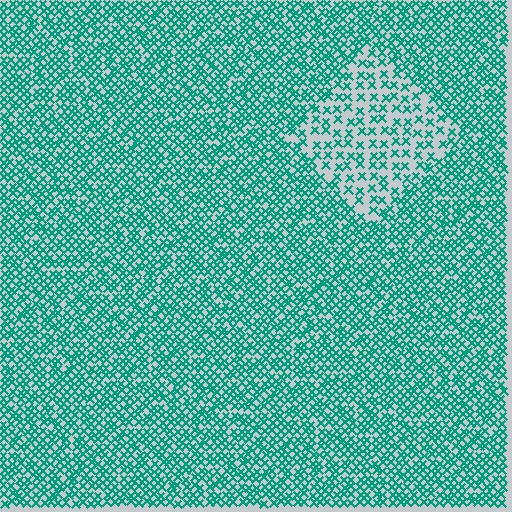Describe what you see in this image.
The image contains small teal elements arranged at two different densities. A diamond-shaped region is visible where the elements are less densely packed than the surrounding area.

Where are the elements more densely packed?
The elements are more densely packed outside the diamond boundary.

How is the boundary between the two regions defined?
The boundary is defined by a change in element density (approximately 2.1x ratio). All elements are the same color, size, and shape.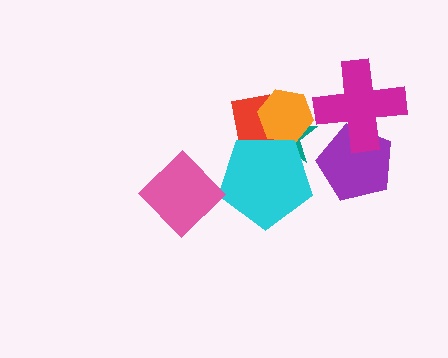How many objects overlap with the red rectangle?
3 objects overlap with the red rectangle.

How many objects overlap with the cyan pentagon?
3 objects overlap with the cyan pentagon.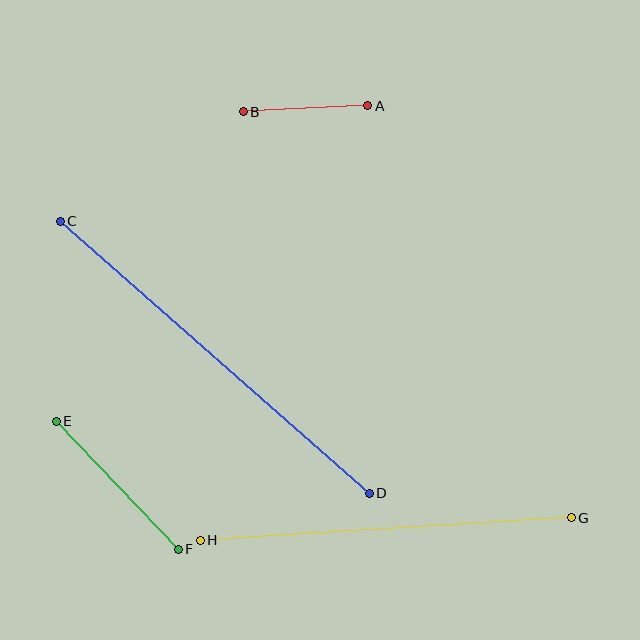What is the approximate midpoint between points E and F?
The midpoint is at approximately (117, 485) pixels.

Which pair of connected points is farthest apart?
Points C and D are farthest apart.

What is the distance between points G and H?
The distance is approximately 372 pixels.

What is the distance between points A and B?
The distance is approximately 125 pixels.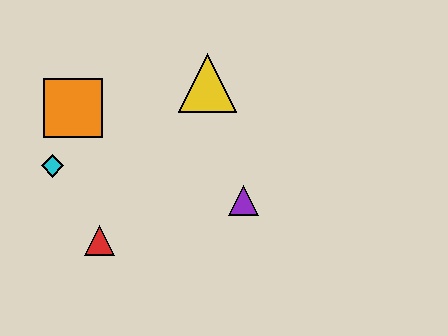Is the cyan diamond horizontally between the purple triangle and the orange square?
No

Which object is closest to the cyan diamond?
The orange square is closest to the cyan diamond.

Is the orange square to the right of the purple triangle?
No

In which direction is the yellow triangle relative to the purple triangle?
The yellow triangle is above the purple triangle.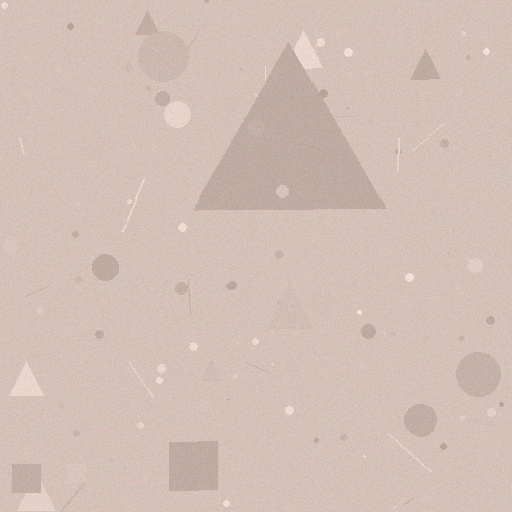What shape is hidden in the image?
A triangle is hidden in the image.